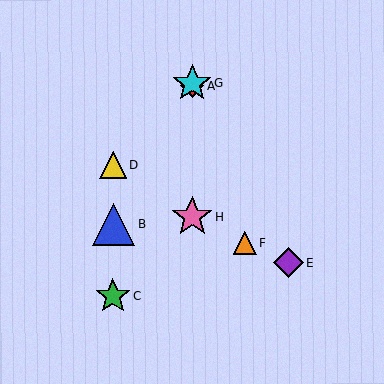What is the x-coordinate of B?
Object B is at x≈113.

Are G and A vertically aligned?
Yes, both are at x≈192.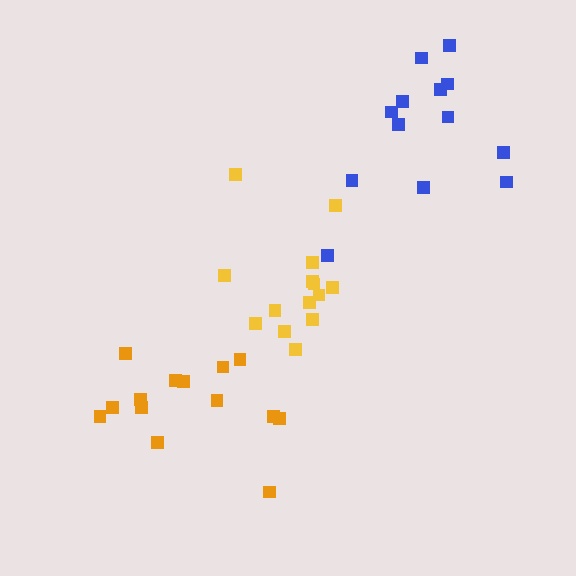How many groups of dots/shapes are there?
There are 3 groups.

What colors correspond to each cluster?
The clusters are colored: orange, blue, yellow.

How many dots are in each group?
Group 1: 16 dots, Group 2: 13 dots, Group 3: 14 dots (43 total).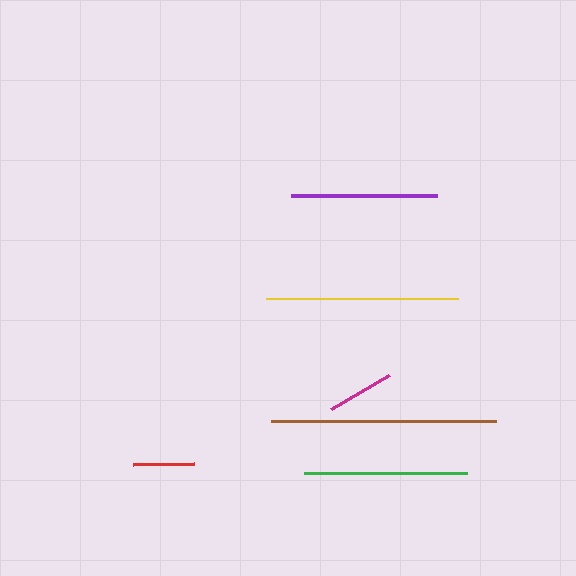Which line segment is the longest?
The brown line is the longest at approximately 225 pixels.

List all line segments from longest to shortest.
From longest to shortest: brown, yellow, green, purple, magenta, red.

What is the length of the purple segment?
The purple segment is approximately 147 pixels long.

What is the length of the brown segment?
The brown segment is approximately 225 pixels long.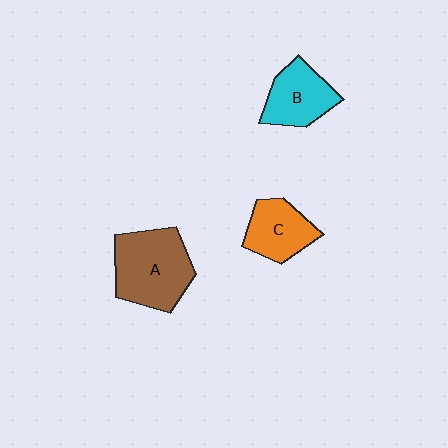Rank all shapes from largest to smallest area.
From largest to smallest: A (brown), B (cyan), C (orange).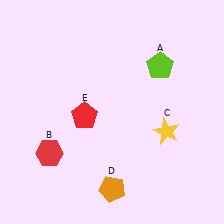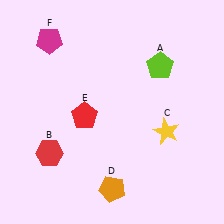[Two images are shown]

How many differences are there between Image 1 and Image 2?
There is 1 difference between the two images.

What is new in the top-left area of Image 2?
A magenta pentagon (F) was added in the top-left area of Image 2.